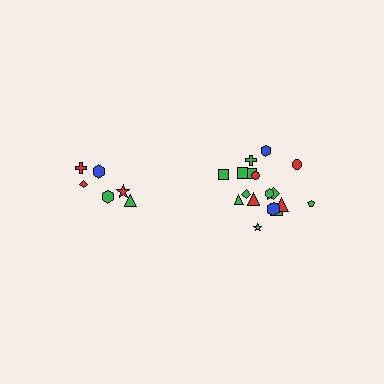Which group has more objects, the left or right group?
The right group.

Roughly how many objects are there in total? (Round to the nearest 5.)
Roughly 25 objects in total.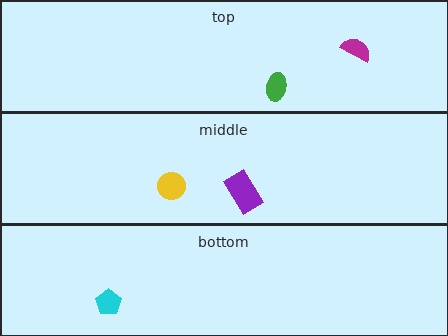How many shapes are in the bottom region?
1.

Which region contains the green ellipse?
The top region.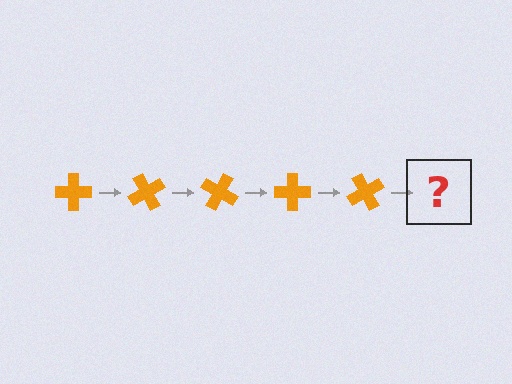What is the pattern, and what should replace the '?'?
The pattern is that the cross rotates 60 degrees each step. The '?' should be an orange cross rotated 300 degrees.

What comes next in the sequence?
The next element should be an orange cross rotated 300 degrees.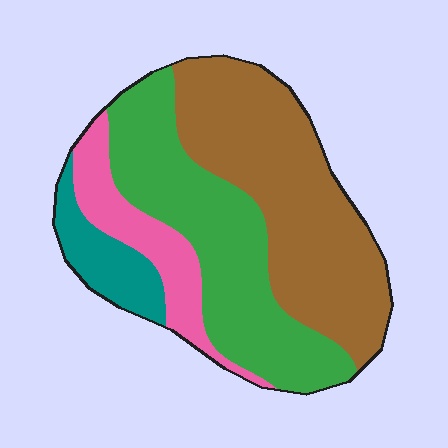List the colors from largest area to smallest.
From largest to smallest: brown, green, pink, teal.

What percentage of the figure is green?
Green covers around 35% of the figure.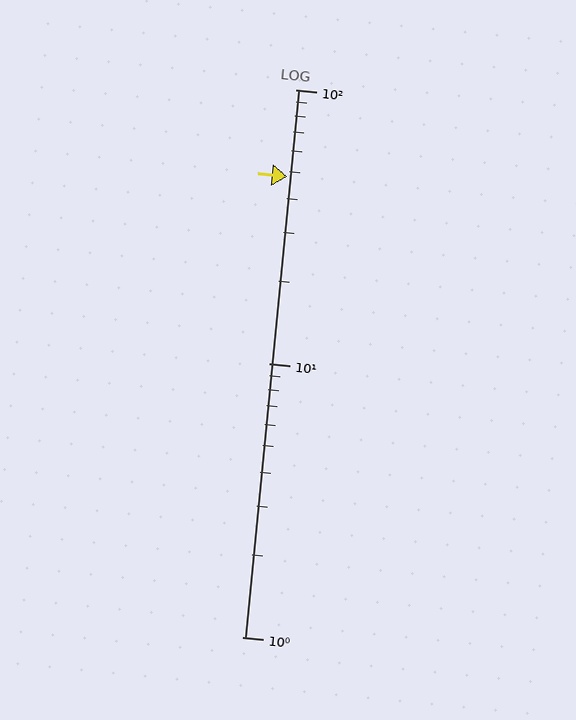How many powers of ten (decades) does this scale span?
The scale spans 2 decades, from 1 to 100.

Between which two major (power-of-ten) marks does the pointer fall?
The pointer is between 10 and 100.